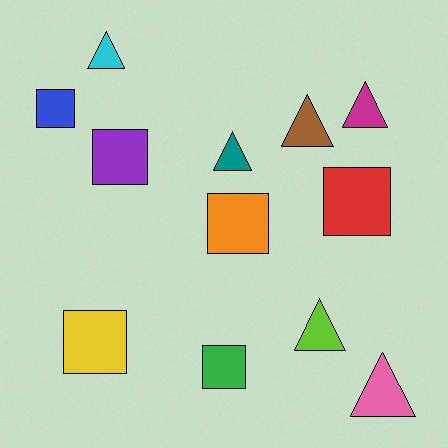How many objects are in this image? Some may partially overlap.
There are 12 objects.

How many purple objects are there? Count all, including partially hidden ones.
There is 1 purple object.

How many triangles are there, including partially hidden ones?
There are 6 triangles.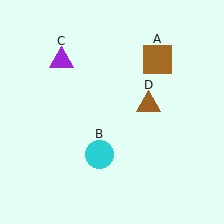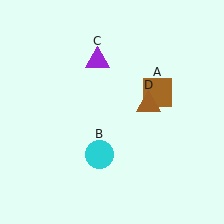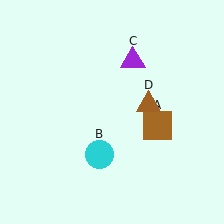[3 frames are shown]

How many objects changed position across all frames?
2 objects changed position: brown square (object A), purple triangle (object C).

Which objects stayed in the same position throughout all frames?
Cyan circle (object B) and brown triangle (object D) remained stationary.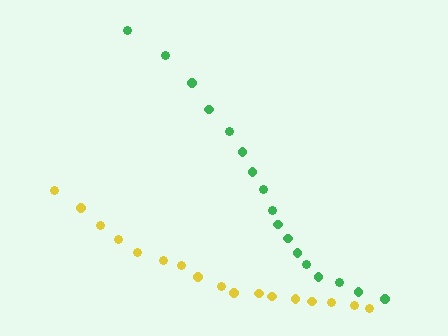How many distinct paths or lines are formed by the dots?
There are 2 distinct paths.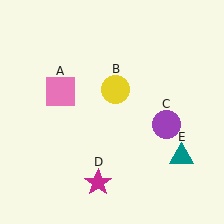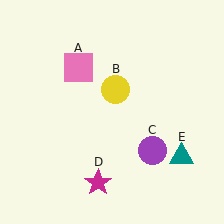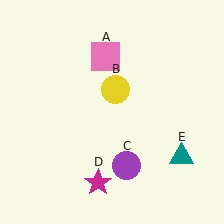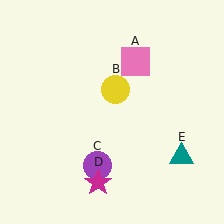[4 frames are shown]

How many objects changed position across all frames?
2 objects changed position: pink square (object A), purple circle (object C).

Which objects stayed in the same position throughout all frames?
Yellow circle (object B) and magenta star (object D) and teal triangle (object E) remained stationary.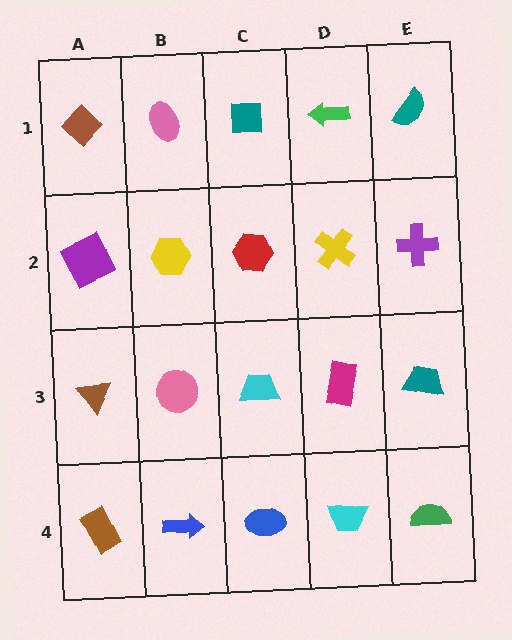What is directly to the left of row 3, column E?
A magenta rectangle.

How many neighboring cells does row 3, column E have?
3.